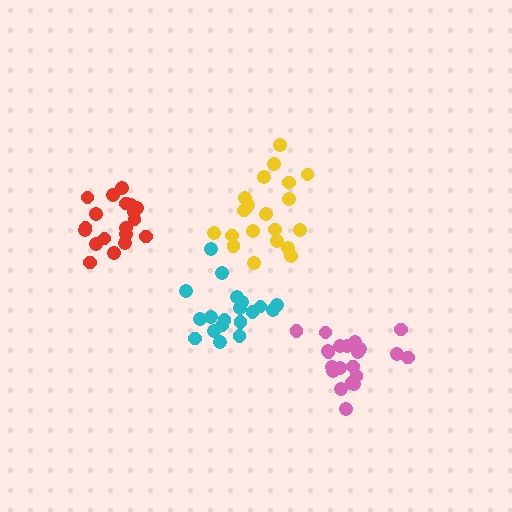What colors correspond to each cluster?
The clusters are colored: yellow, red, pink, cyan.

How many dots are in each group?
Group 1: 20 dots, Group 2: 19 dots, Group 3: 21 dots, Group 4: 19 dots (79 total).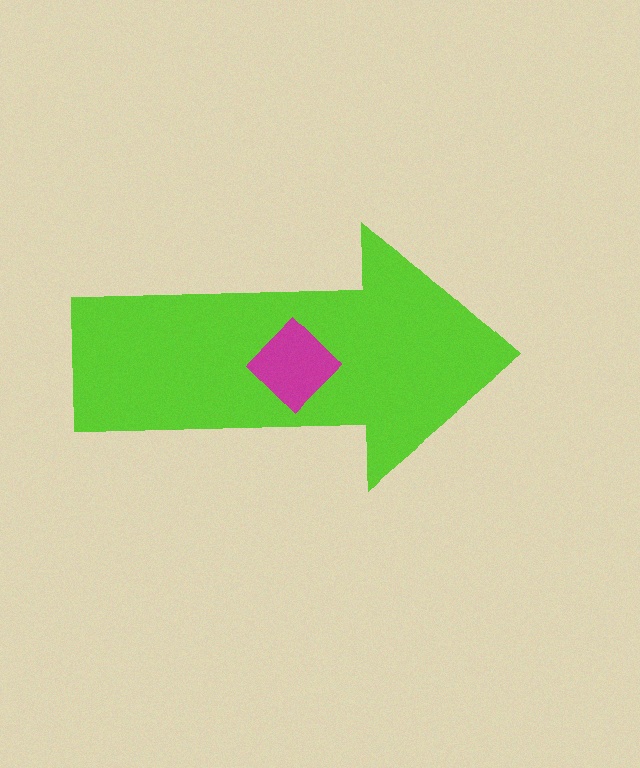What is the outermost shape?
The lime arrow.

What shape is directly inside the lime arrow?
The magenta diamond.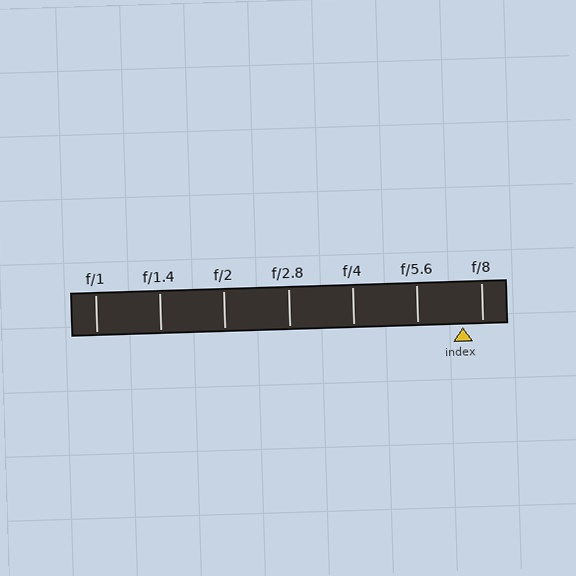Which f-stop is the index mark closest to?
The index mark is closest to f/8.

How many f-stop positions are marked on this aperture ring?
There are 7 f-stop positions marked.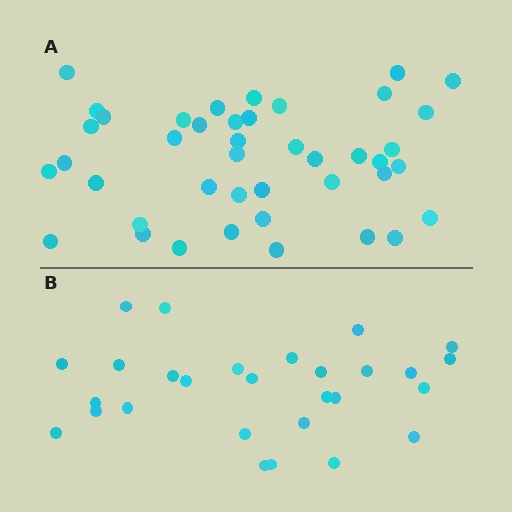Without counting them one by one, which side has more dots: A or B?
Region A (the top region) has more dots.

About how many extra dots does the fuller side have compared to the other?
Region A has approximately 15 more dots than region B.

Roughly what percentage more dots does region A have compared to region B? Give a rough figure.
About 50% more.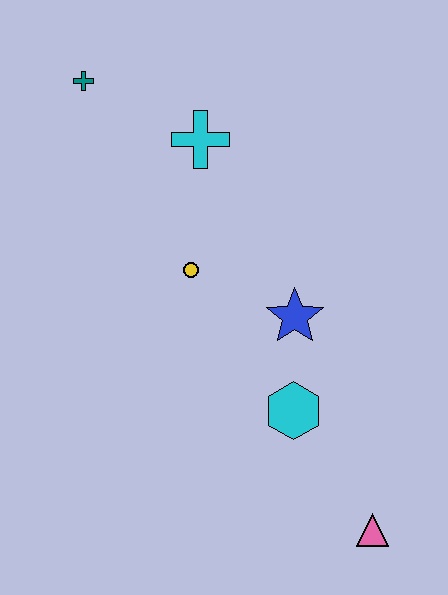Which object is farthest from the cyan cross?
The pink triangle is farthest from the cyan cross.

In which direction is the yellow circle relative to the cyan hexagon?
The yellow circle is above the cyan hexagon.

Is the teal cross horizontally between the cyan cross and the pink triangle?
No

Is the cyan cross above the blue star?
Yes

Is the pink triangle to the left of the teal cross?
No